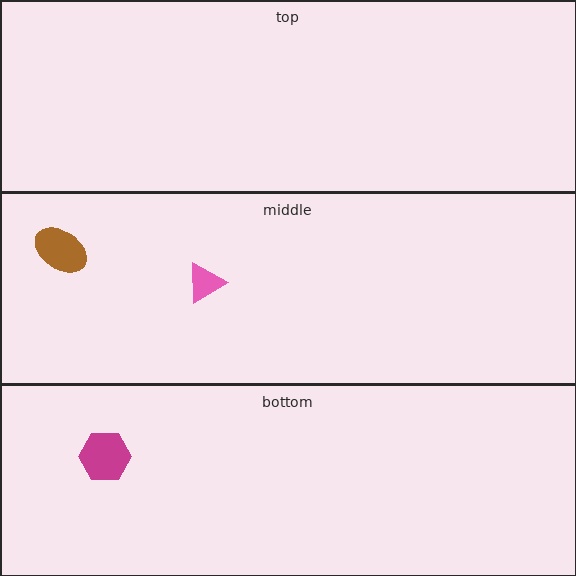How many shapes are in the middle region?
2.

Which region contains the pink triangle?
The middle region.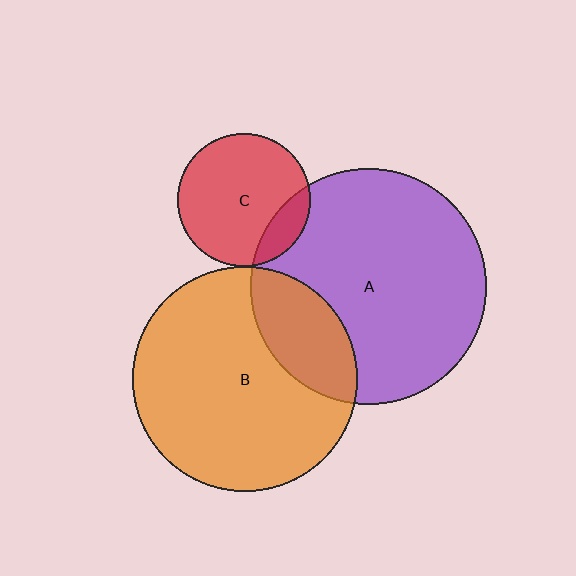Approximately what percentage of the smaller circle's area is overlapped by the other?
Approximately 5%.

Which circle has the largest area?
Circle A (purple).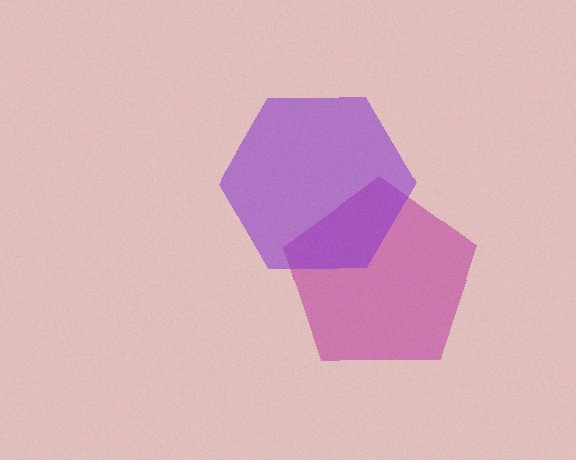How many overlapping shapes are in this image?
There are 2 overlapping shapes in the image.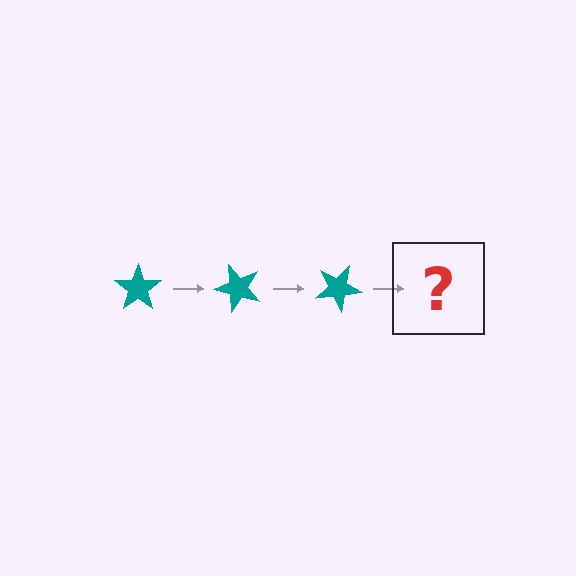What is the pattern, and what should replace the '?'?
The pattern is that the star rotates 50 degrees each step. The '?' should be a teal star rotated 150 degrees.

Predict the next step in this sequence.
The next step is a teal star rotated 150 degrees.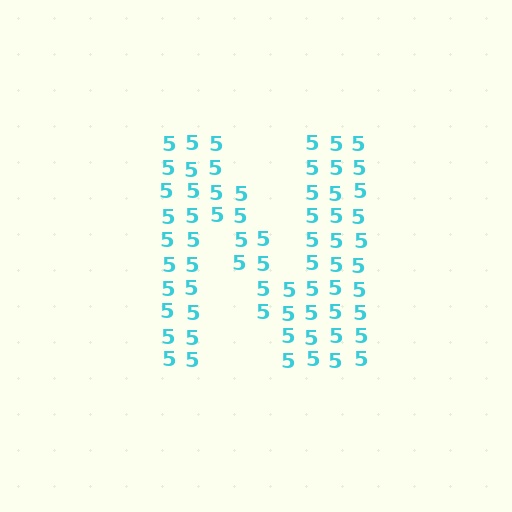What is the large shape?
The large shape is the letter N.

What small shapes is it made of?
It is made of small digit 5's.